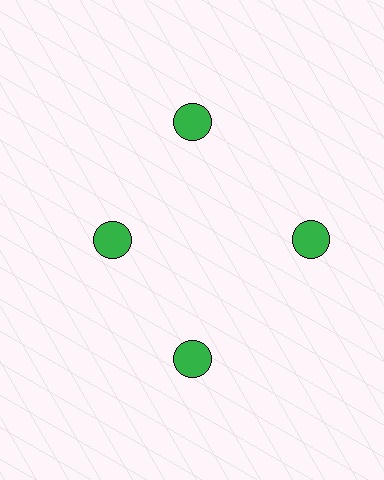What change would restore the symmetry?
The symmetry would be restored by moving it outward, back onto the ring so that all 4 circles sit at equal angles and equal distance from the center.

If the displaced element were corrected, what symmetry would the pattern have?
It would have 4-fold rotational symmetry — the pattern would map onto itself every 90 degrees.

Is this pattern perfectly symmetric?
No. The 4 green circles are arranged in a ring, but one element near the 9 o'clock position is pulled inward toward the center, breaking the 4-fold rotational symmetry.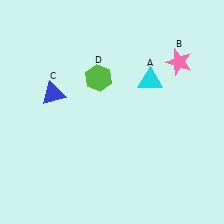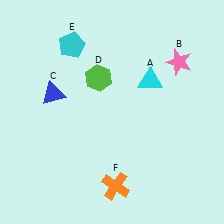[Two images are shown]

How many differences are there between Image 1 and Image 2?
There are 2 differences between the two images.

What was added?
A cyan pentagon (E), an orange cross (F) were added in Image 2.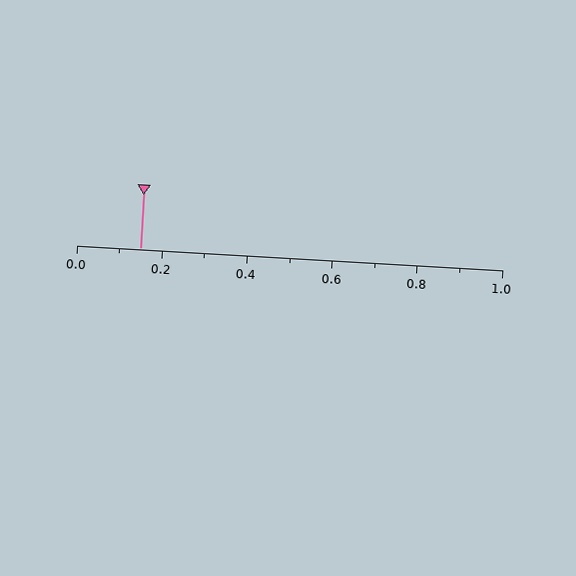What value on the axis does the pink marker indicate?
The marker indicates approximately 0.15.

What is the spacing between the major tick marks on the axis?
The major ticks are spaced 0.2 apart.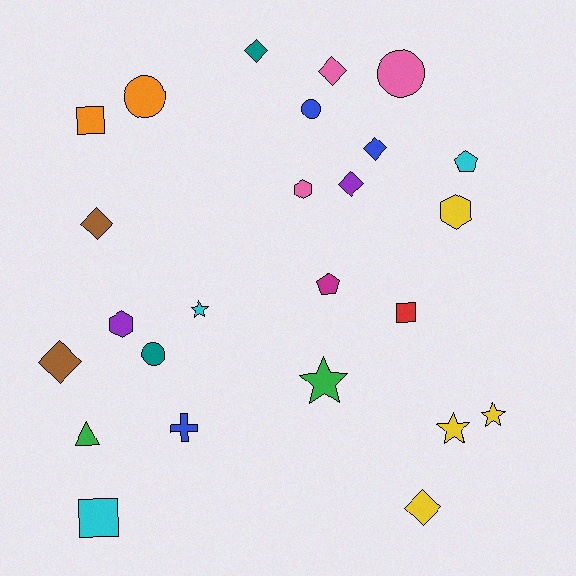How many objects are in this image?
There are 25 objects.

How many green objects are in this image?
There are 2 green objects.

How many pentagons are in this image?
There are 2 pentagons.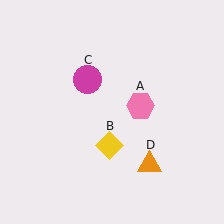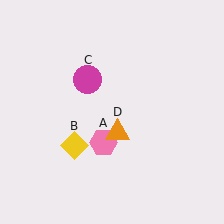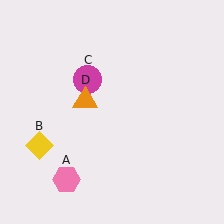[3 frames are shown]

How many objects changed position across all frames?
3 objects changed position: pink hexagon (object A), yellow diamond (object B), orange triangle (object D).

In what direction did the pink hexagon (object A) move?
The pink hexagon (object A) moved down and to the left.